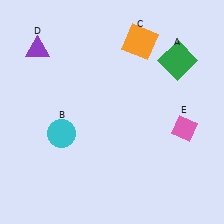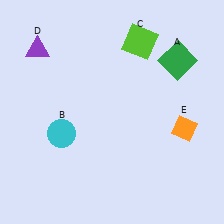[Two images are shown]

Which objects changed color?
C changed from orange to lime. E changed from pink to orange.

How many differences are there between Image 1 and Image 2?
There are 2 differences between the two images.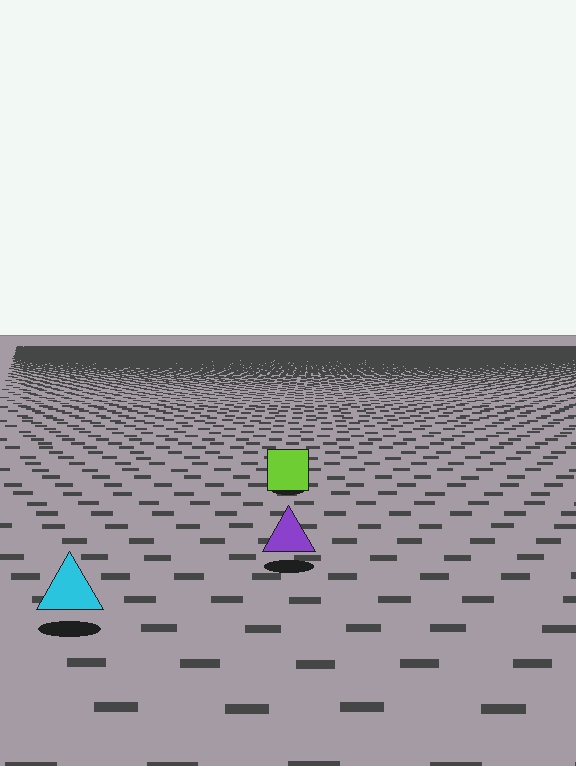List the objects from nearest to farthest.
From nearest to farthest: the cyan triangle, the purple triangle, the lime square.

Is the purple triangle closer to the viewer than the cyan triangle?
No. The cyan triangle is closer — you can tell from the texture gradient: the ground texture is coarser near it.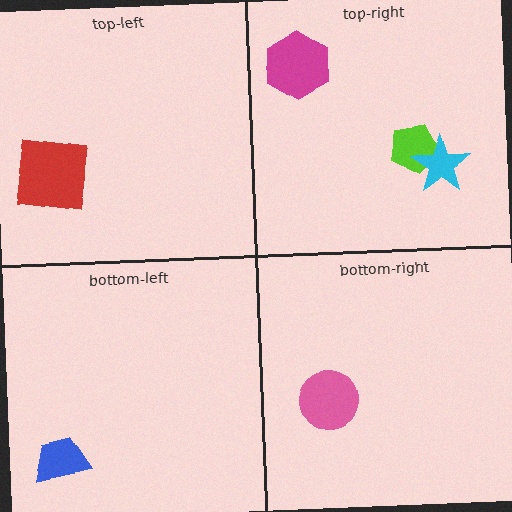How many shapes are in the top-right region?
3.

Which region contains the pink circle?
The bottom-right region.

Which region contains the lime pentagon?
The top-right region.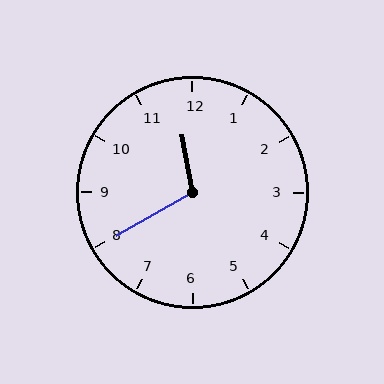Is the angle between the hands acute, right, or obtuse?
It is obtuse.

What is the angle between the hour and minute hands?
Approximately 110 degrees.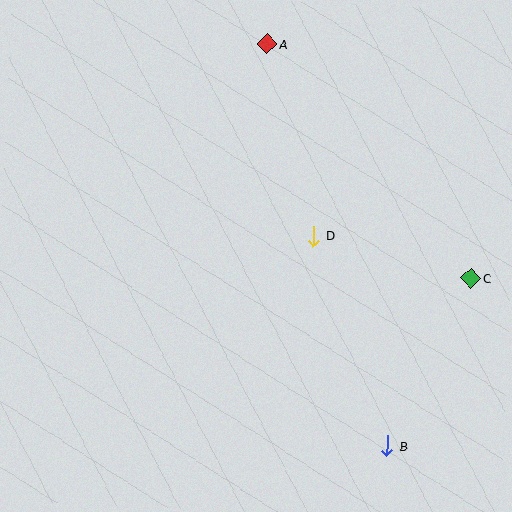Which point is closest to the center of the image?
Point D at (314, 236) is closest to the center.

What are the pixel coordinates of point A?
Point A is at (267, 44).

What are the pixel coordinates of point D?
Point D is at (314, 236).